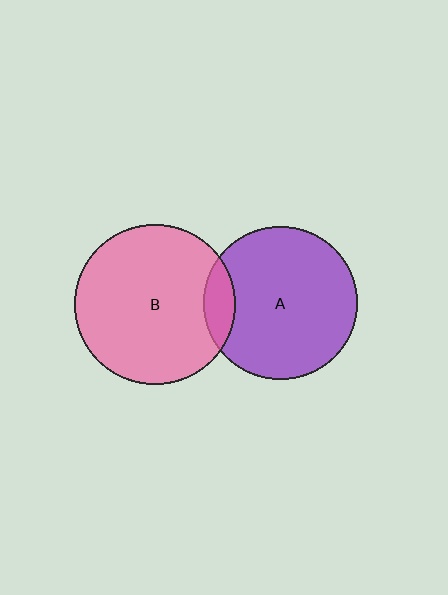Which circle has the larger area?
Circle B (pink).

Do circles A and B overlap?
Yes.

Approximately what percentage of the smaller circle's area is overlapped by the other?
Approximately 10%.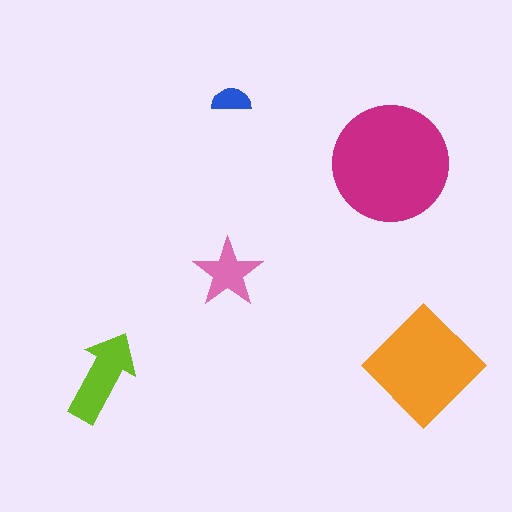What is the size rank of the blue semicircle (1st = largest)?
5th.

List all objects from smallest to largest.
The blue semicircle, the pink star, the lime arrow, the orange diamond, the magenta circle.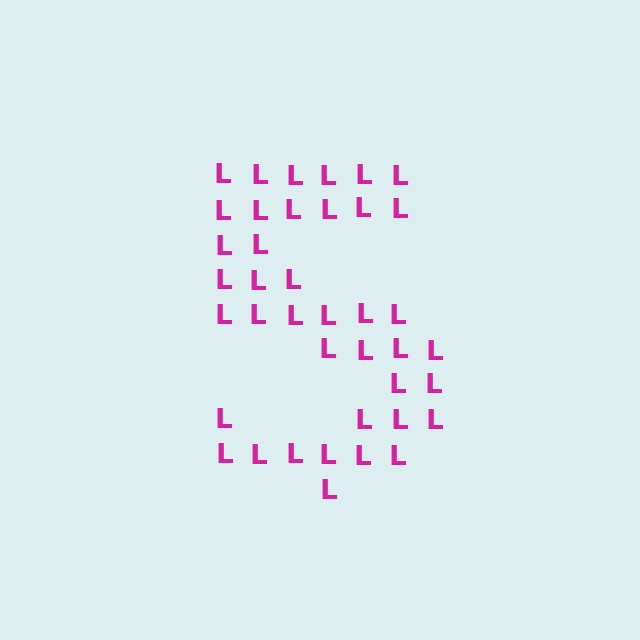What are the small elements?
The small elements are letter L's.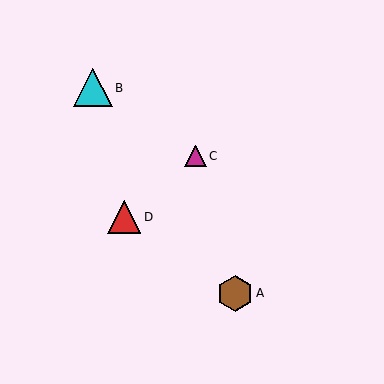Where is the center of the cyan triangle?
The center of the cyan triangle is at (93, 88).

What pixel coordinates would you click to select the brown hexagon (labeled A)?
Click at (235, 293) to select the brown hexagon A.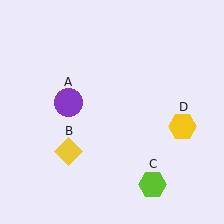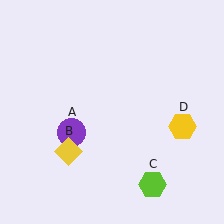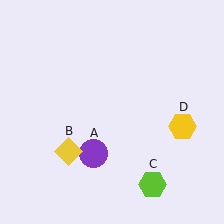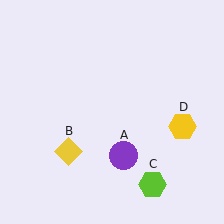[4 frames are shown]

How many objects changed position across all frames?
1 object changed position: purple circle (object A).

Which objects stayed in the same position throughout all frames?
Yellow diamond (object B) and lime hexagon (object C) and yellow hexagon (object D) remained stationary.